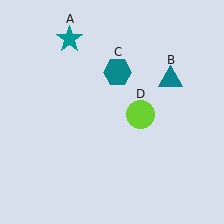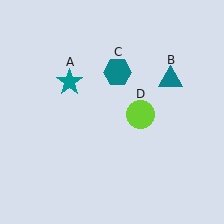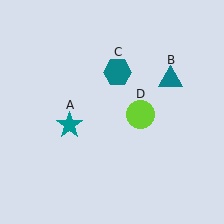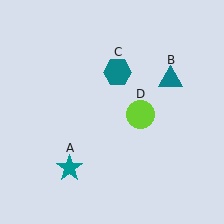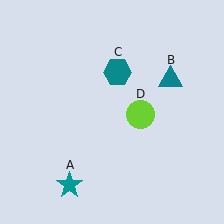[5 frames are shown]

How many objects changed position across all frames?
1 object changed position: teal star (object A).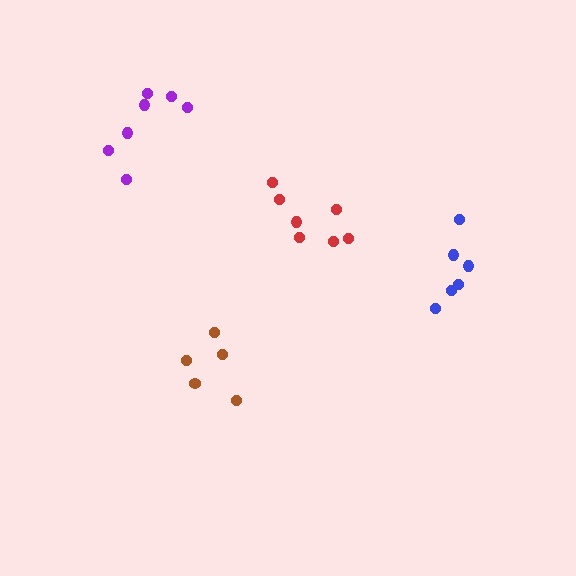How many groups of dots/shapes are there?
There are 4 groups.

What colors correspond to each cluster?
The clusters are colored: brown, red, purple, blue.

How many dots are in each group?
Group 1: 5 dots, Group 2: 7 dots, Group 3: 7 dots, Group 4: 6 dots (25 total).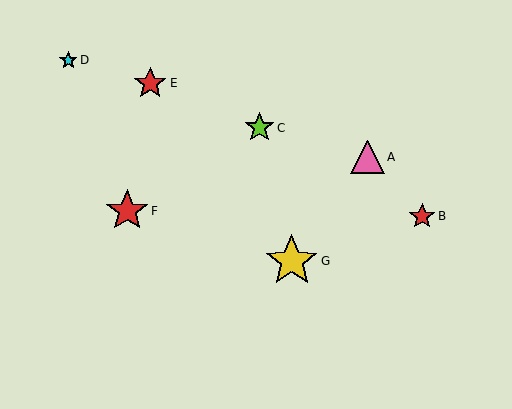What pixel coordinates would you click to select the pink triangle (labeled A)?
Click at (368, 157) to select the pink triangle A.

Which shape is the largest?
The yellow star (labeled G) is the largest.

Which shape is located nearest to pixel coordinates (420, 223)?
The red star (labeled B) at (422, 216) is nearest to that location.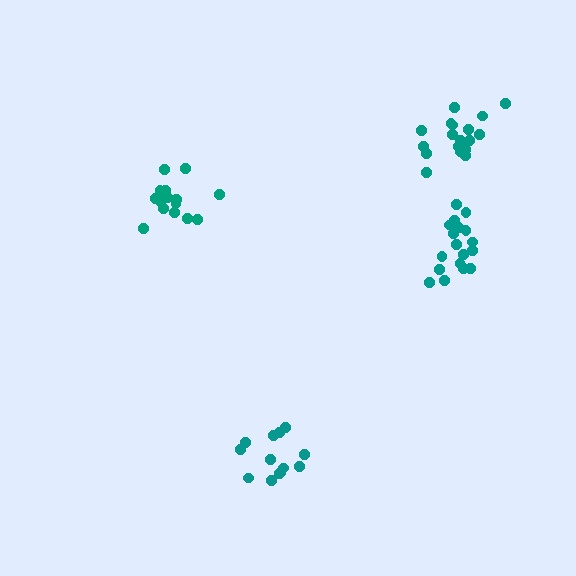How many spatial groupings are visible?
There are 4 spatial groupings.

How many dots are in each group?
Group 1: 18 dots, Group 2: 18 dots, Group 3: 13 dots, Group 4: 15 dots (64 total).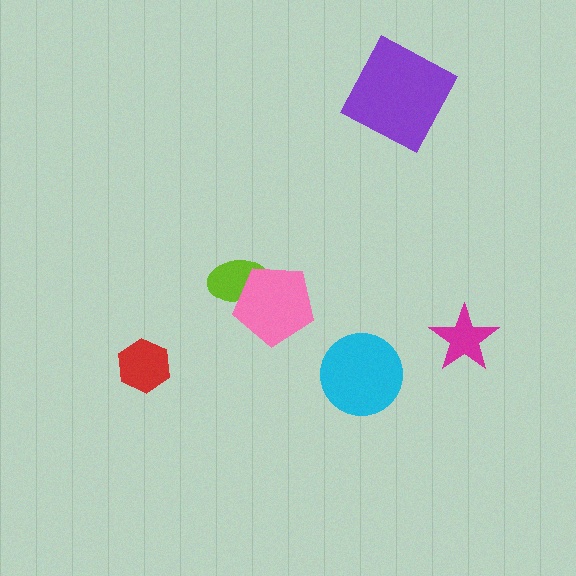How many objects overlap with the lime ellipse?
1 object overlaps with the lime ellipse.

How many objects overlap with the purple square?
0 objects overlap with the purple square.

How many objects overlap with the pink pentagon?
1 object overlaps with the pink pentagon.